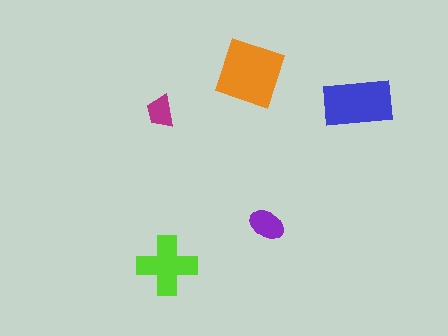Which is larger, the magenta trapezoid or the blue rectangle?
The blue rectangle.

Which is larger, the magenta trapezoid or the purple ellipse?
The purple ellipse.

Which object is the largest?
The orange square.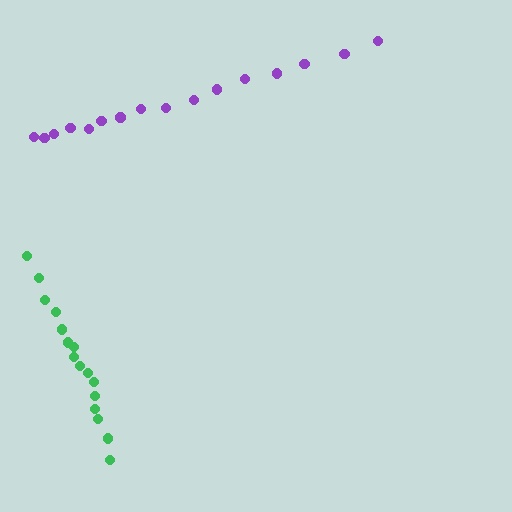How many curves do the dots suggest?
There are 2 distinct paths.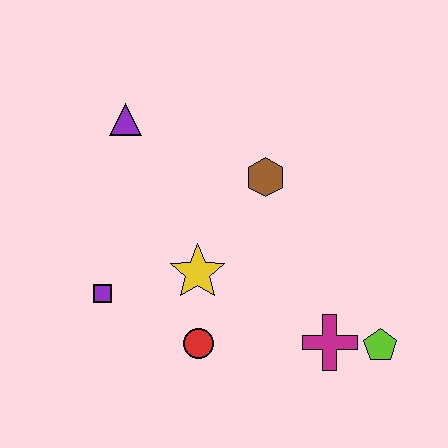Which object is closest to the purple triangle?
The brown hexagon is closest to the purple triangle.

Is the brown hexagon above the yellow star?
Yes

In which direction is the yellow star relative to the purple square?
The yellow star is to the right of the purple square.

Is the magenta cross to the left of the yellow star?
No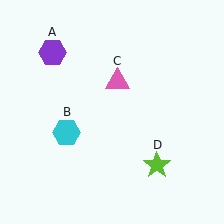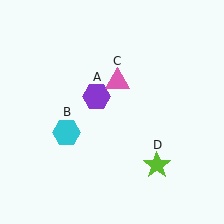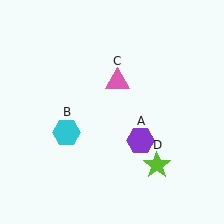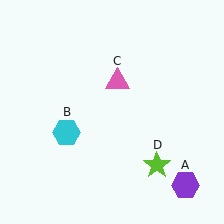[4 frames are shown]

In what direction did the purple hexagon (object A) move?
The purple hexagon (object A) moved down and to the right.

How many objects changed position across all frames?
1 object changed position: purple hexagon (object A).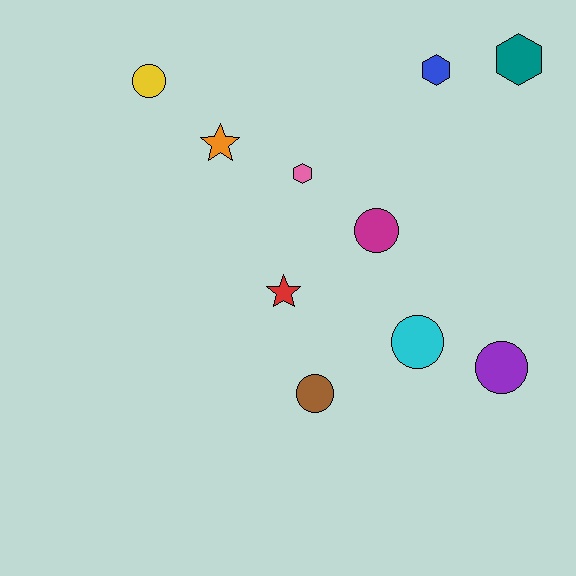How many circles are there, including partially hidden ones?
There are 5 circles.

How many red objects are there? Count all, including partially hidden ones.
There is 1 red object.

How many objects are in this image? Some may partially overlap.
There are 10 objects.